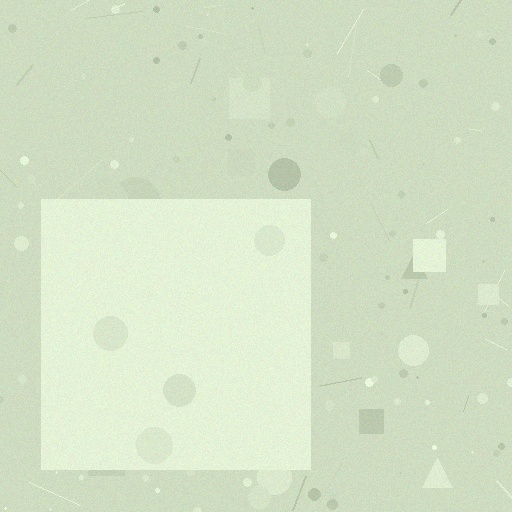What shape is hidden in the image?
A square is hidden in the image.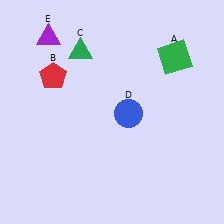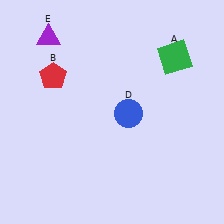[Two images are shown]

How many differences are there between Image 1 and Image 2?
There is 1 difference between the two images.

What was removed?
The green triangle (C) was removed in Image 2.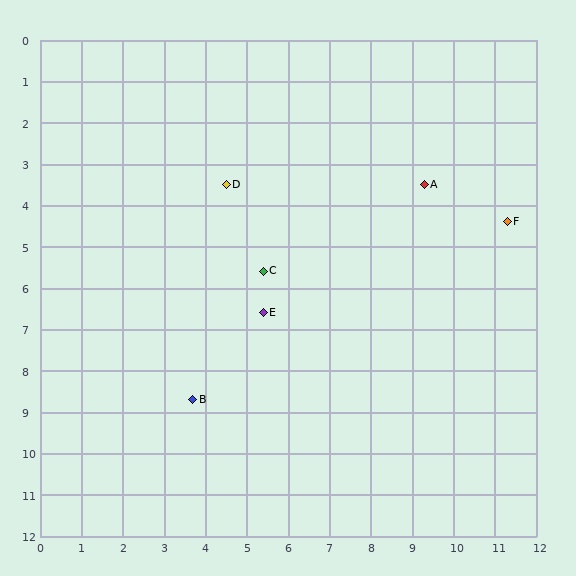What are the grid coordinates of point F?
Point F is at approximately (11.3, 4.4).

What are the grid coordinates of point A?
Point A is at approximately (9.3, 3.5).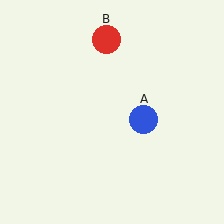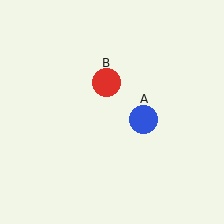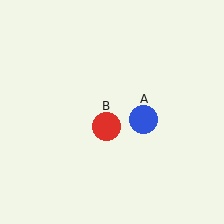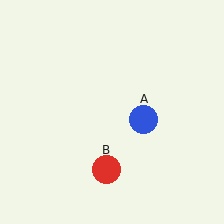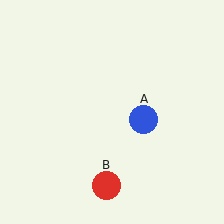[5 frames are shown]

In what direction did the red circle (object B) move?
The red circle (object B) moved down.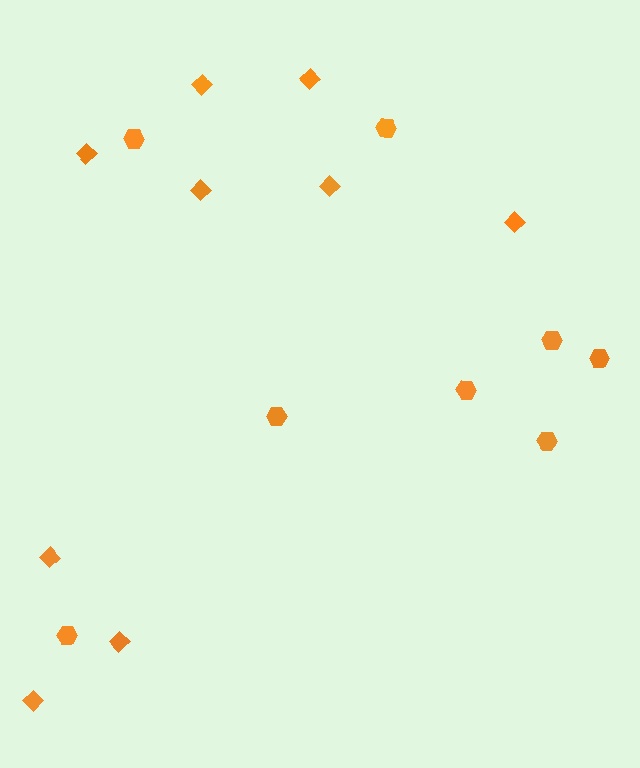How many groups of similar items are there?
There are 2 groups: one group of hexagons (8) and one group of diamonds (9).